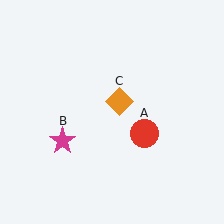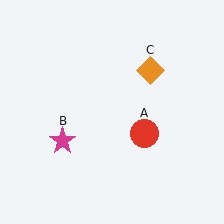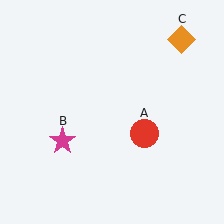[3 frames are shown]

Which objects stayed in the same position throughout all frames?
Red circle (object A) and magenta star (object B) remained stationary.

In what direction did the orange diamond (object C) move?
The orange diamond (object C) moved up and to the right.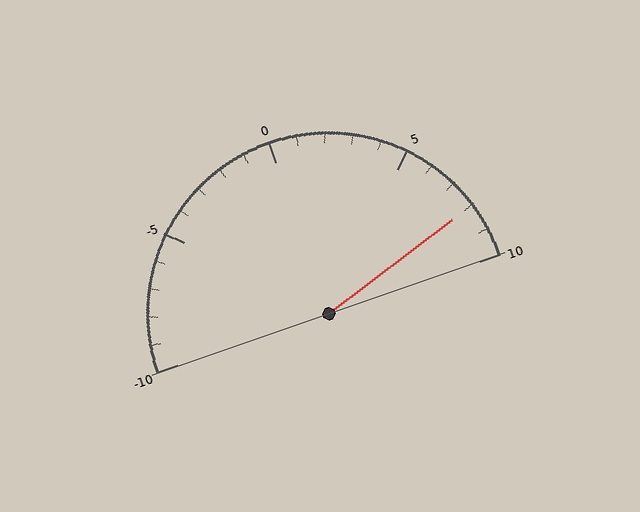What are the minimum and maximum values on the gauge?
The gauge ranges from -10 to 10.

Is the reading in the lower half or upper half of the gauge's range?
The reading is in the upper half of the range (-10 to 10).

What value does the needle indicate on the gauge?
The needle indicates approximately 8.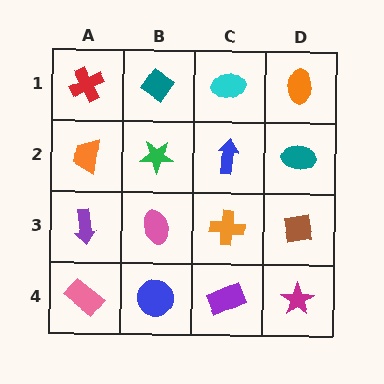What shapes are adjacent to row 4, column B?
A pink ellipse (row 3, column B), a pink rectangle (row 4, column A), a purple rectangle (row 4, column C).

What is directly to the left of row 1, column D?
A cyan ellipse.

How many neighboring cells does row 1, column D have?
2.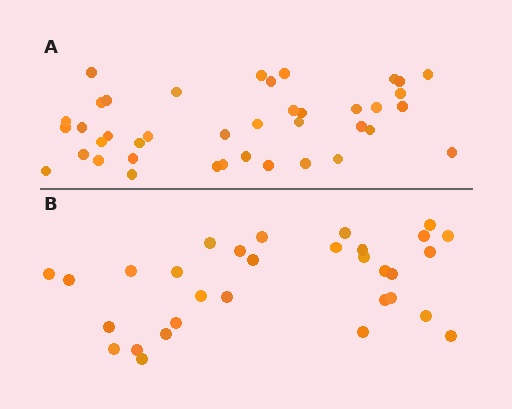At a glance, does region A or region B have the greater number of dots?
Region A (the top region) has more dots.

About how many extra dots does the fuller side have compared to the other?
Region A has roughly 8 or so more dots than region B.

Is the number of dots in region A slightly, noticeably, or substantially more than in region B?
Region A has noticeably more, but not dramatically so. The ratio is roughly 1.3 to 1.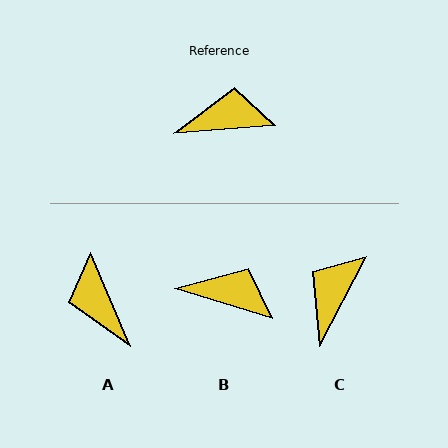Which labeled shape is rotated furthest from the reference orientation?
A, about 108 degrees away.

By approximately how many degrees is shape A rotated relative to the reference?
Approximately 108 degrees counter-clockwise.